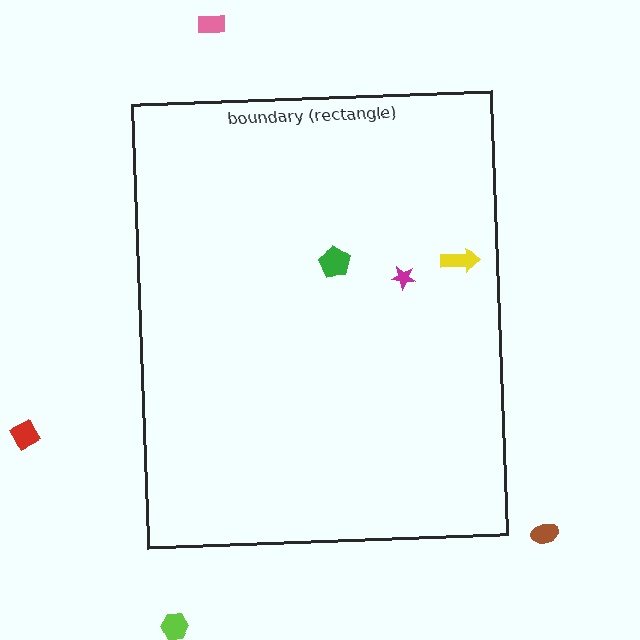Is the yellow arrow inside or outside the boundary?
Inside.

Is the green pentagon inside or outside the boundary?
Inside.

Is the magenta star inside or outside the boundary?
Inside.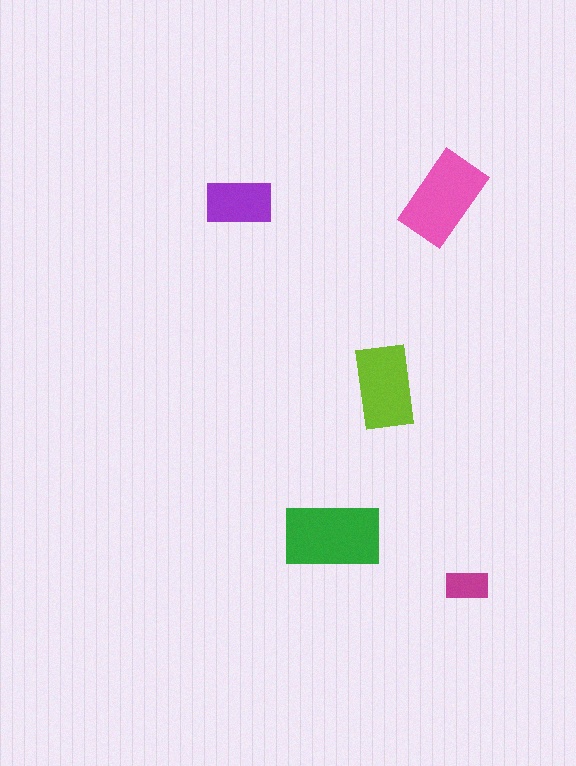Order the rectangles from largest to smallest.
the green one, the pink one, the lime one, the purple one, the magenta one.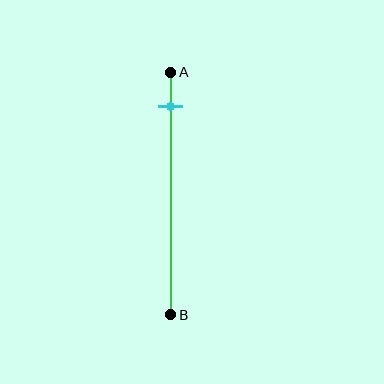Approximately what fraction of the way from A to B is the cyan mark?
The cyan mark is approximately 15% of the way from A to B.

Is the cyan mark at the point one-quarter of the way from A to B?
No, the mark is at about 15% from A, not at the 25% one-quarter point.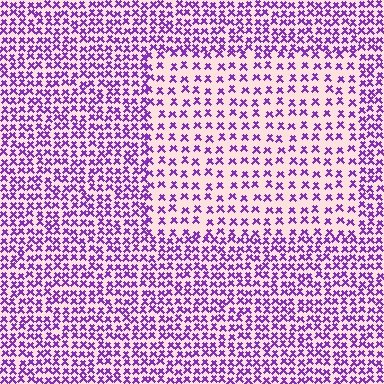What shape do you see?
I see a rectangle.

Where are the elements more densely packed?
The elements are more densely packed outside the rectangle boundary.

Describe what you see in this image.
The image contains small purple elements arranged at two different densities. A rectangle-shaped region is visible where the elements are less densely packed than the surrounding area.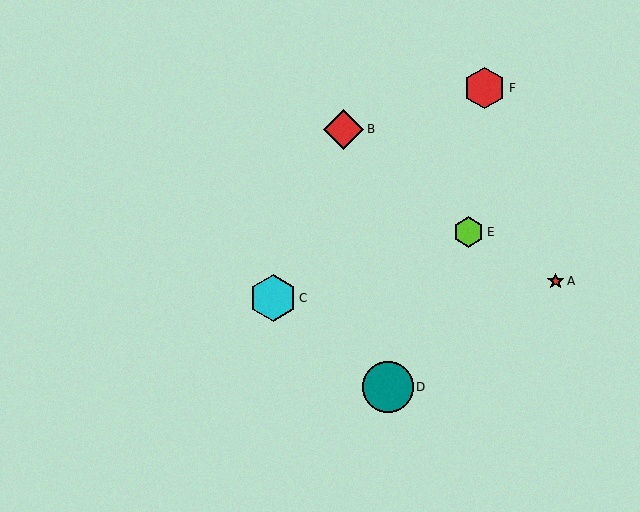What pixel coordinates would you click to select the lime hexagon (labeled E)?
Click at (469, 232) to select the lime hexagon E.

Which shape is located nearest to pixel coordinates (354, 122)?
The red diamond (labeled B) at (344, 129) is nearest to that location.